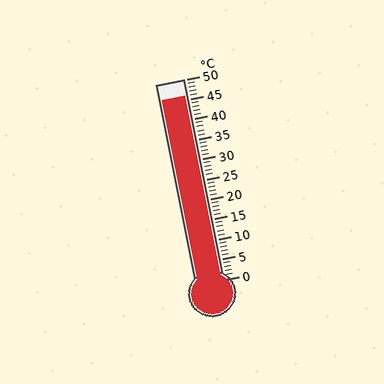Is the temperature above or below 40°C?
The temperature is above 40°C.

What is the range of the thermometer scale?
The thermometer scale ranges from 0°C to 50°C.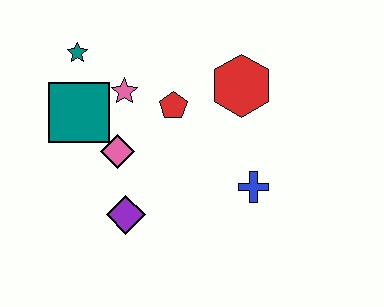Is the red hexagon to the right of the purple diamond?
Yes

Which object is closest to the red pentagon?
The pink star is closest to the red pentagon.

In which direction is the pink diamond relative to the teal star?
The pink diamond is below the teal star.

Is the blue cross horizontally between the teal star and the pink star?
No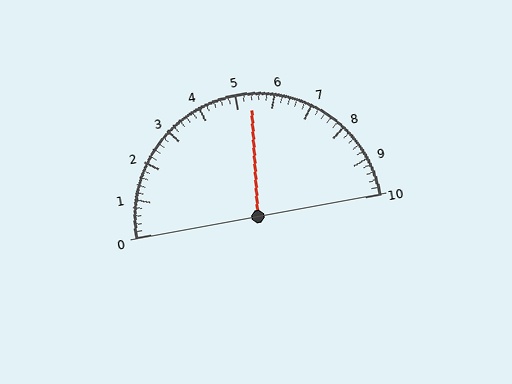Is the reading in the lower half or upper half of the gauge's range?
The reading is in the upper half of the range (0 to 10).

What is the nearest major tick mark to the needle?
The nearest major tick mark is 5.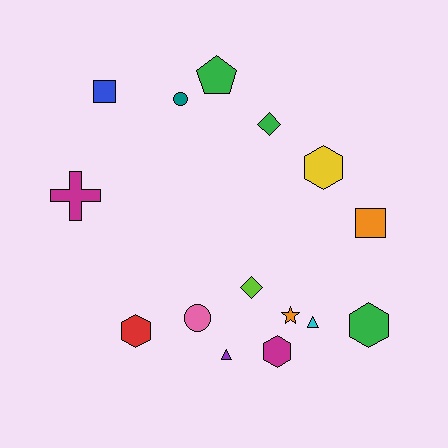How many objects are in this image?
There are 15 objects.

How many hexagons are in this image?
There are 4 hexagons.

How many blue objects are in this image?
There is 1 blue object.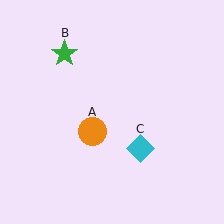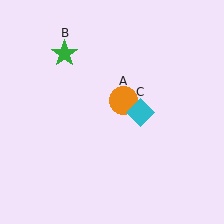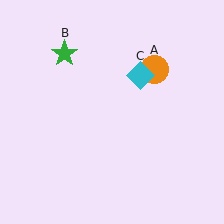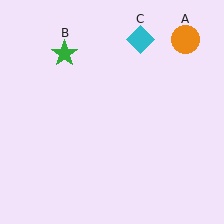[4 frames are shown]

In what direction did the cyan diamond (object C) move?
The cyan diamond (object C) moved up.